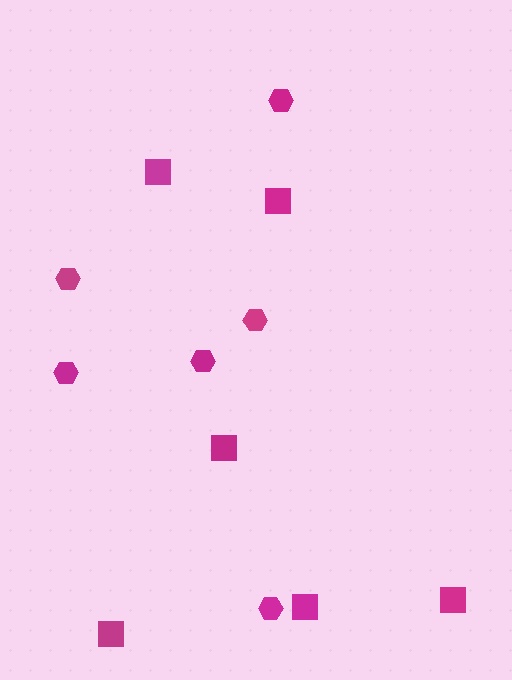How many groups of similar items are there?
There are 2 groups: one group of squares (6) and one group of hexagons (6).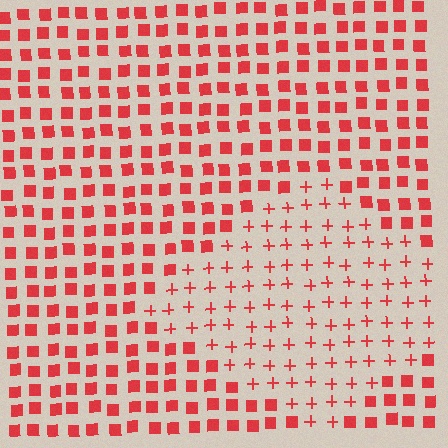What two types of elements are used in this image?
The image uses plus signs inside the diamond region and squares outside it.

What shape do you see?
I see a diamond.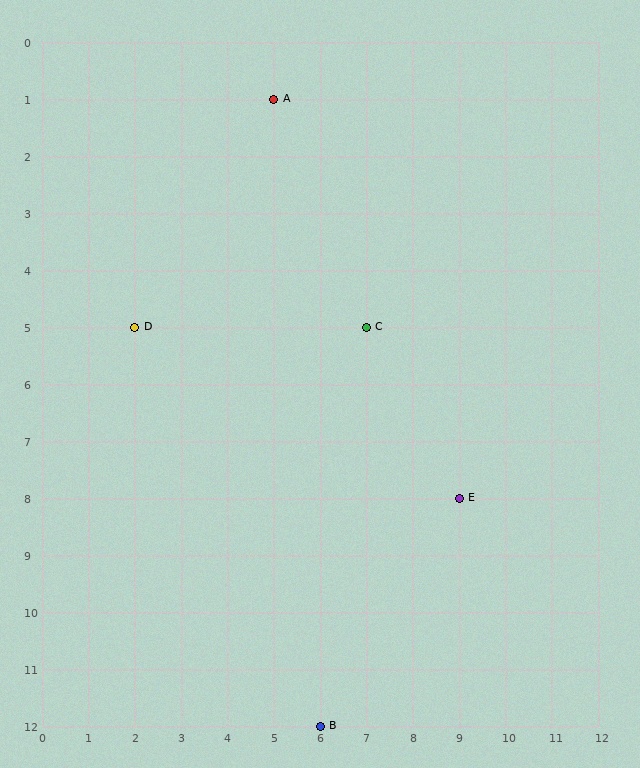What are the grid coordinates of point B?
Point B is at grid coordinates (6, 12).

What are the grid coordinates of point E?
Point E is at grid coordinates (9, 8).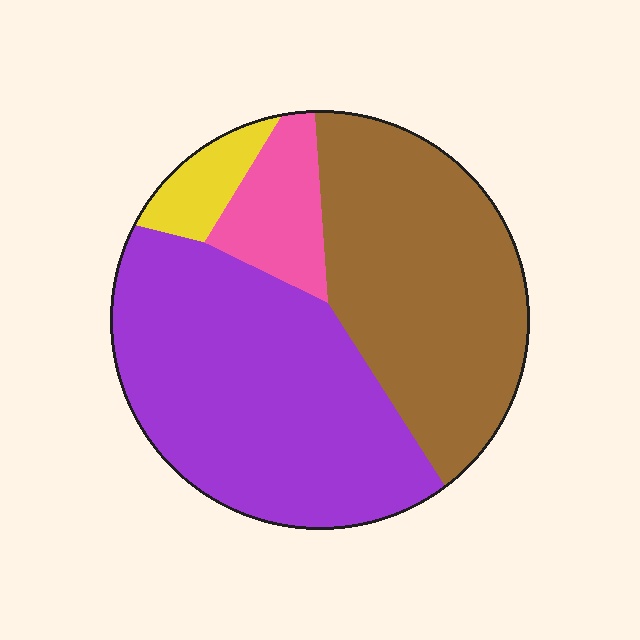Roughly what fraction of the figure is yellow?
Yellow takes up less than a sixth of the figure.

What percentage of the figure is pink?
Pink covers 10% of the figure.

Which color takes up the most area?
Purple, at roughly 45%.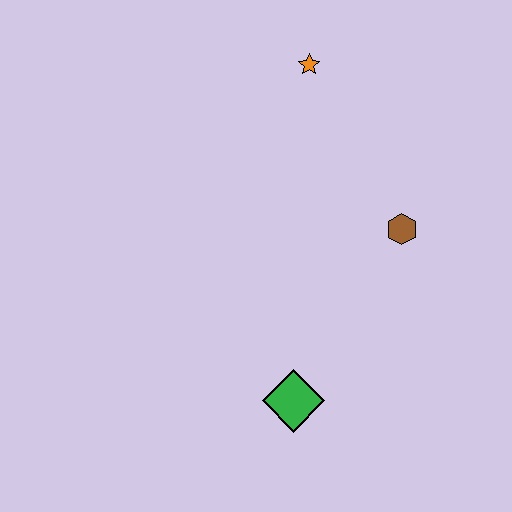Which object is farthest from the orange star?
The green diamond is farthest from the orange star.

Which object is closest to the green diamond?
The brown hexagon is closest to the green diamond.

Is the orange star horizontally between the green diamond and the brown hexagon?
Yes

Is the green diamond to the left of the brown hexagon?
Yes